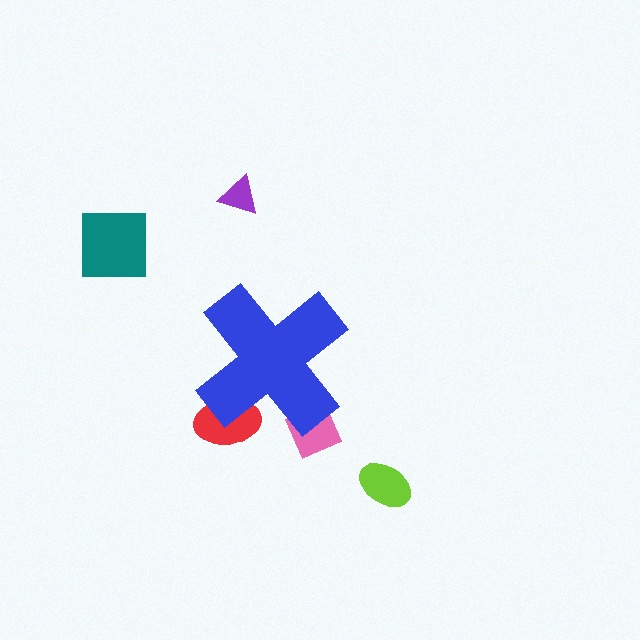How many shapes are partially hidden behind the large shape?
2 shapes are partially hidden.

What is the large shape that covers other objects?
A blue cross.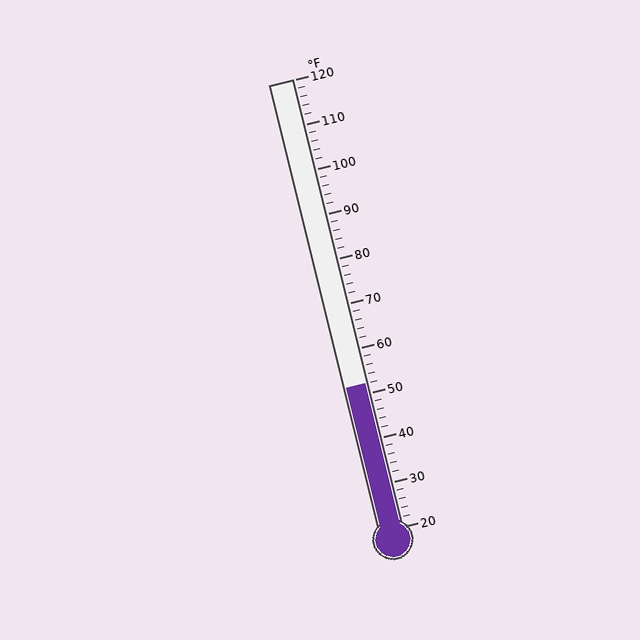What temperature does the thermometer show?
The thermometer shows approximately 52°F.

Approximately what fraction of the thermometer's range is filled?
The thermometer is filled to approximately 30% of its range.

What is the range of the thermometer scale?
The thermometer scale ranges from 20°F to 120°F.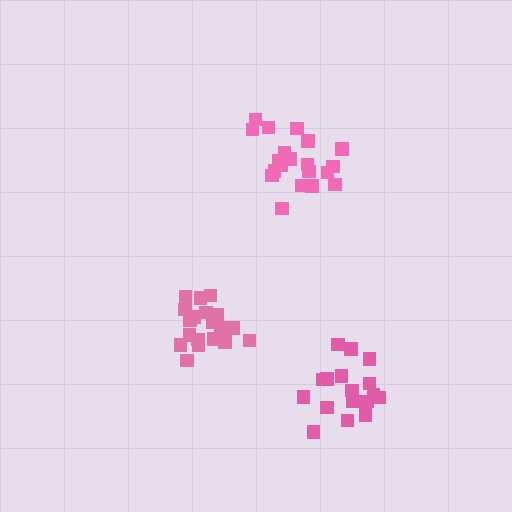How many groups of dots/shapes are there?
There are 3 groups.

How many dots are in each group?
Group 1: 20 dots, Group 2: 19 dots, Group 3: 18 dots (57 total).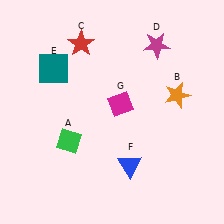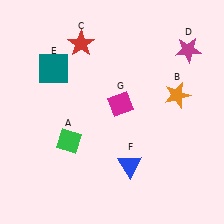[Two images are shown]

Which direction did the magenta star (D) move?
The magenta star (D) moved right.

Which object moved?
The magenta star (D) moved right.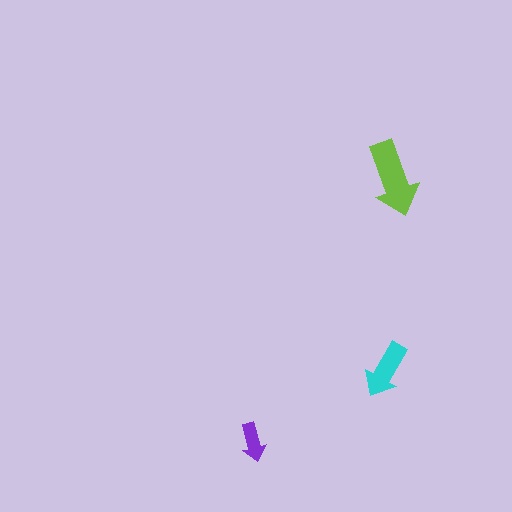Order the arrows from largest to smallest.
the lime one, the cyan one, the purple one.